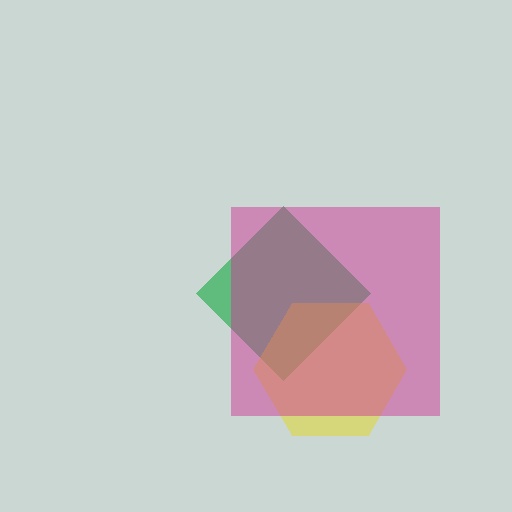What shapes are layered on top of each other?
The layered shapes are: a green diamond, a yellow hexagon, a magenta square.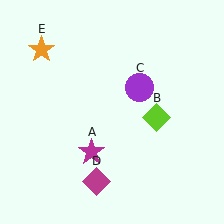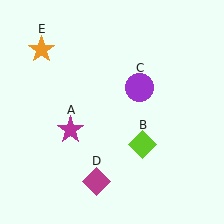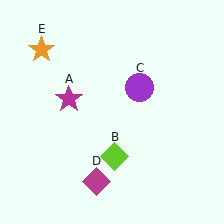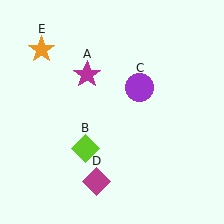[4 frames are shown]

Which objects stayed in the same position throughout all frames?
Purple circle (object C) and magenta diamond (object D) and orange star (object E) remained stationary.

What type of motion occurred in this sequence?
The magenta star (object A), lime diamond (object B) rotated clockwise around the center of the scene.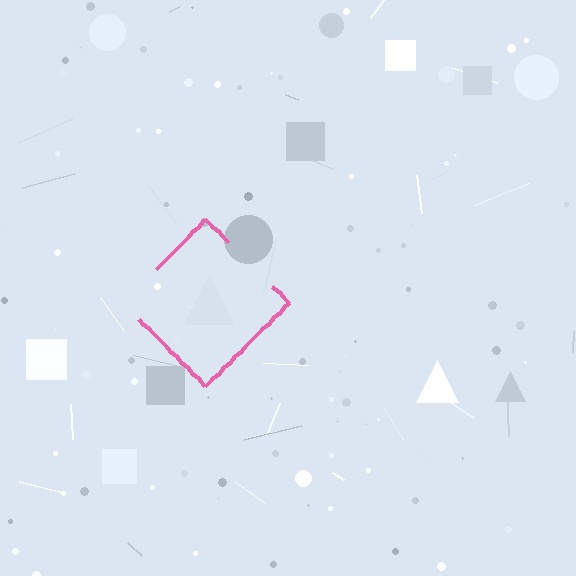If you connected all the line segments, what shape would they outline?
They would outline a diamond.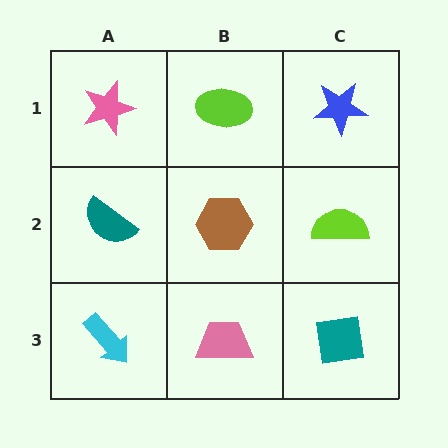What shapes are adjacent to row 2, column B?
A lime ellipse (row 1, column B), a pink trapezoid (row 3, column B), a teal semicircle (row 2, column A), a lime semicircle (row 2, column C).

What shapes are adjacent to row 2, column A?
A pink star (row 1, column A), a cyan arrow (row 3, column A), a brown hexagon (row 2, column B).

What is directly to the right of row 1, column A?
A lime ellipse.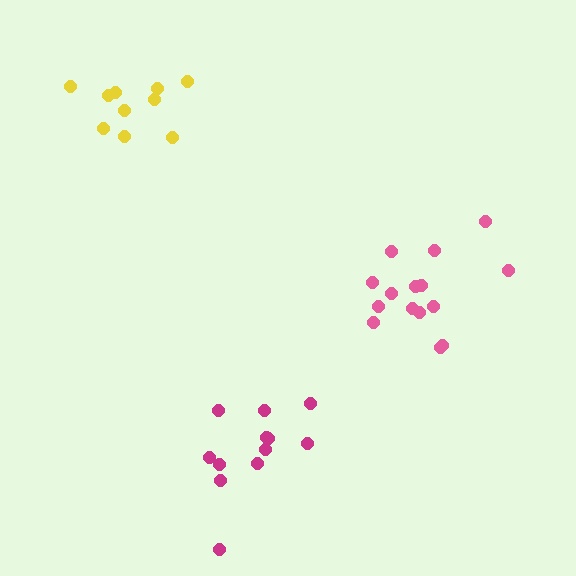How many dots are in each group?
Group 1: 15 dots, Group 2: 12 dots, Group 3: 10 dots (37 total).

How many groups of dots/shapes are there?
There are 3 groups.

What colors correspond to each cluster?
The clusters are colored: pink, magenta, yellow.